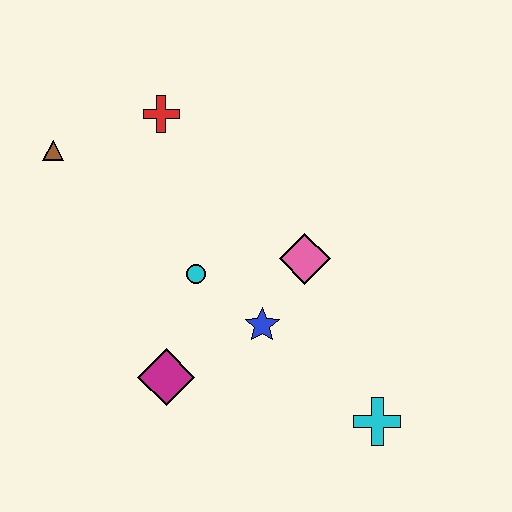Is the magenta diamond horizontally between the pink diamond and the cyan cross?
No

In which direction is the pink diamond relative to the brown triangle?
The pink diamond is to the right of the brown triangle.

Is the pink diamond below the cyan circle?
No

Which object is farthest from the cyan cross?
The brown triangle is farthest from the cyan cross.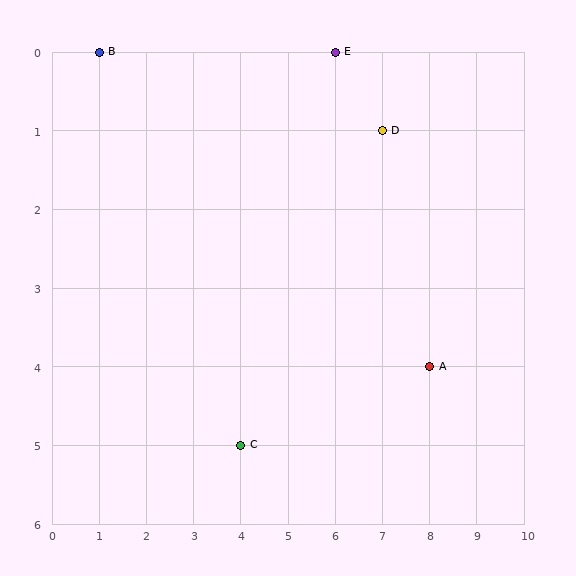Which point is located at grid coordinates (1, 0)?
Point B is at (1, 0).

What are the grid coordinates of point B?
Point B is at grid coordinates (1, 0).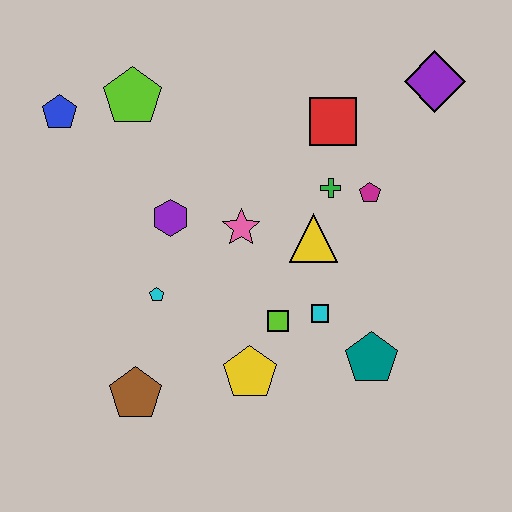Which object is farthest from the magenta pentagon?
The blue pentagon is farthest from the magenta pentagon.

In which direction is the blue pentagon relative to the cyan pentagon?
The blue pentagon is above the cyan pentagon.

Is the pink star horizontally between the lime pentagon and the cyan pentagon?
No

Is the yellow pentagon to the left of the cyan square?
Yes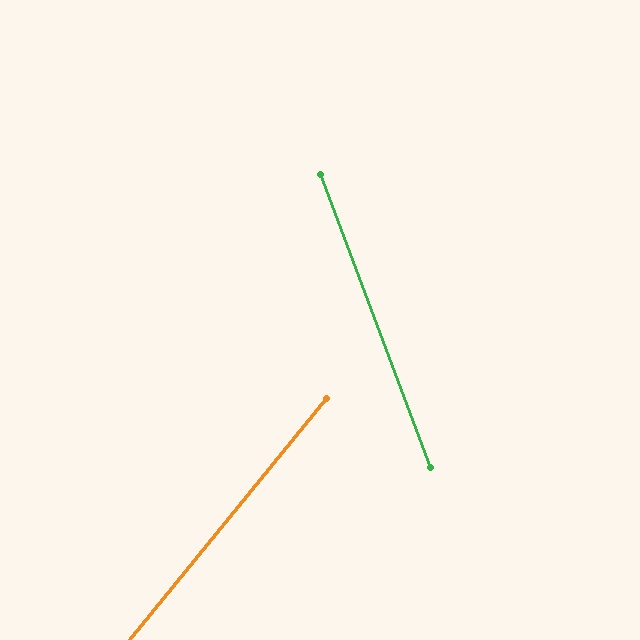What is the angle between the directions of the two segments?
Approximately 60 degrees.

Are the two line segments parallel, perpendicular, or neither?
Neither parallel nor perpendicular — they differ by about 60°.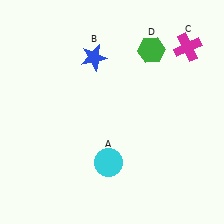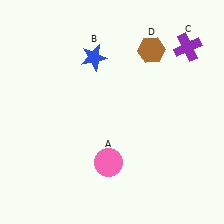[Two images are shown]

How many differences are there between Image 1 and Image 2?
There are 3 differences between the two images.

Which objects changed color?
A changed from cyan to pink. C changed from magenta to purple. D changed from green to brown.